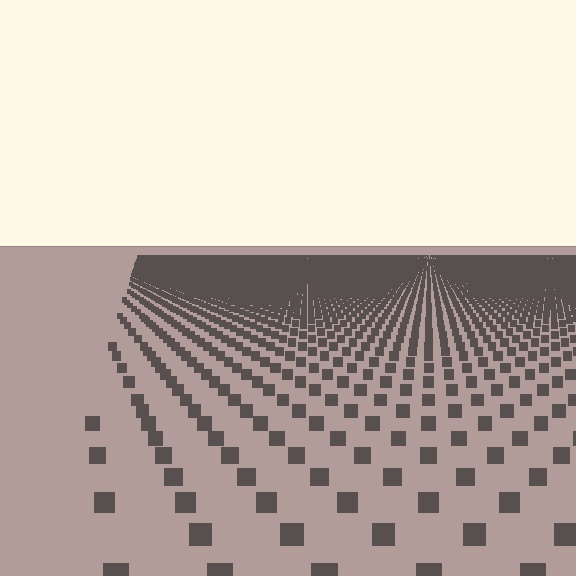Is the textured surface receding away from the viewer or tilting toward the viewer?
The surface is receding away from the viewer. Texture elements get smaller and denser toward the top.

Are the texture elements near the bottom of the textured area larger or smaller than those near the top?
Larger. Near the bottom, elements are closer to the viewer and appear at a bigger on-screen size.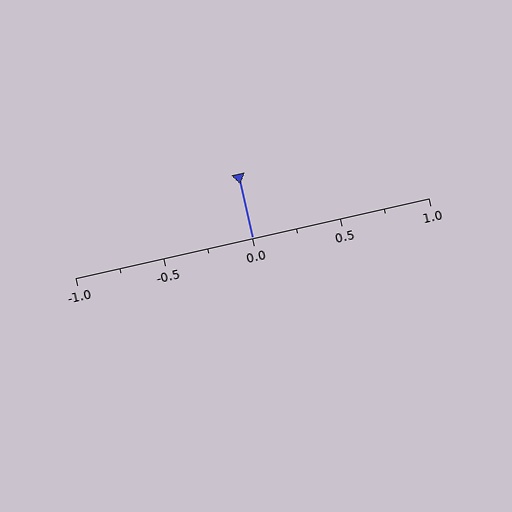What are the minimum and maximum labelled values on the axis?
The axis runs from -1.0 to 1.0.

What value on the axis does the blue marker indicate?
The marker indicates approximately 0.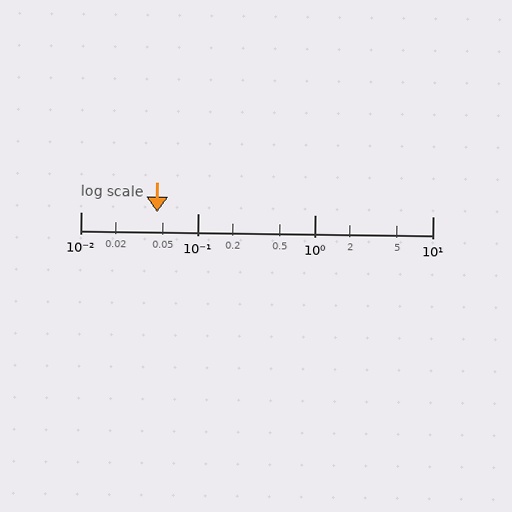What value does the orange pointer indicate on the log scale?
The pointer indicates approximately 0.045.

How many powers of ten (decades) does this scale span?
The scale spans 3 decades, from 0.01 to 10.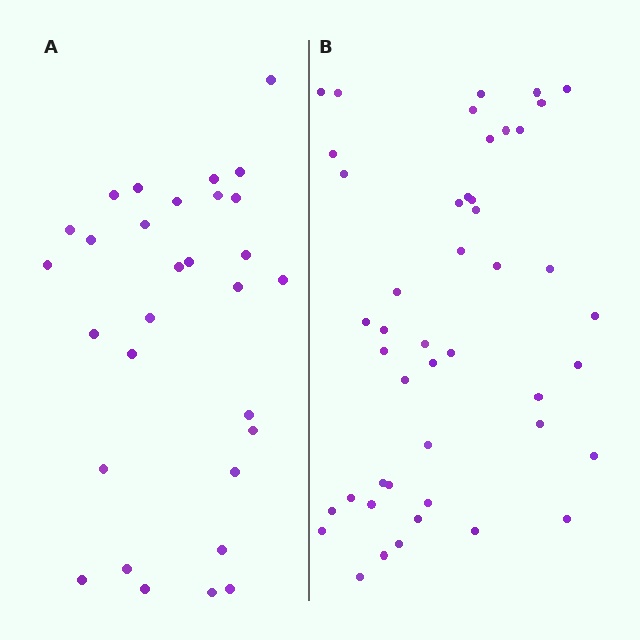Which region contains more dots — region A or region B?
Region B (the right region) has more dots.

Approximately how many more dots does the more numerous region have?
Region B has approximately 15 more dots than region A.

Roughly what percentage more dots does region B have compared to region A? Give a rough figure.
About 55% more.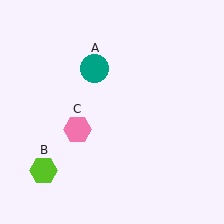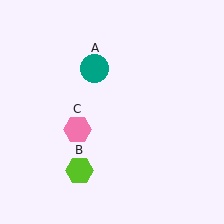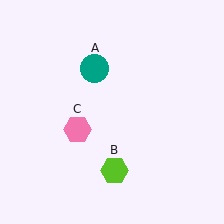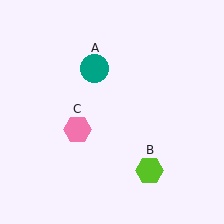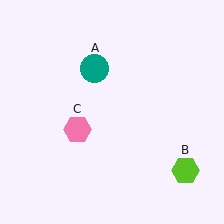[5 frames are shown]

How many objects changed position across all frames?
1 object changed position: lime hexagon (object B).